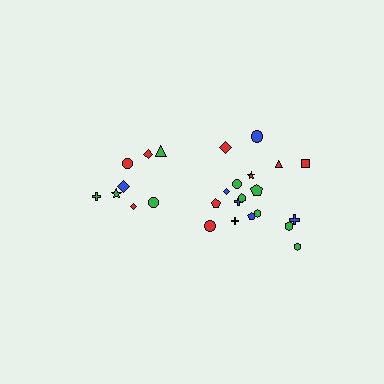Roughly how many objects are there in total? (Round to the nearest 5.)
Roughly 25 objects in total.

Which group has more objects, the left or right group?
The right group.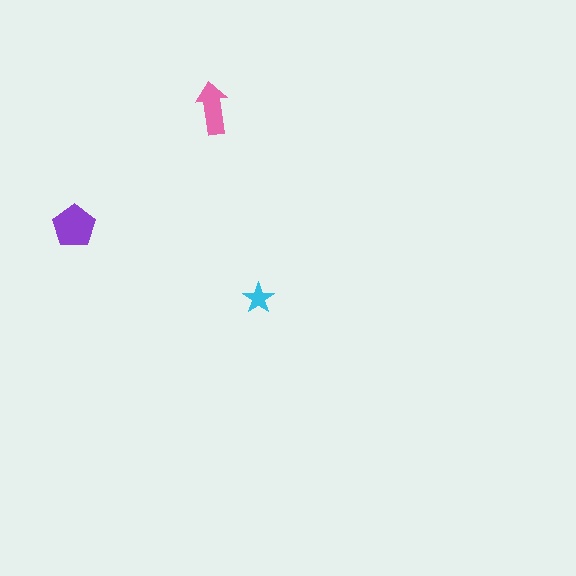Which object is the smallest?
The cyan star.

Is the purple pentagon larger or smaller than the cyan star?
Larger.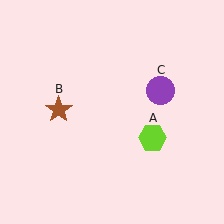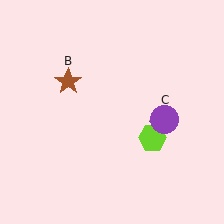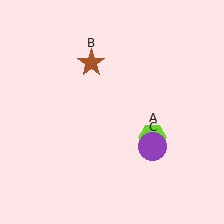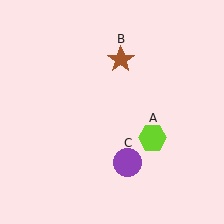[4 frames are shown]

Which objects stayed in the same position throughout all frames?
Lime hexagon (object A) remained stationary.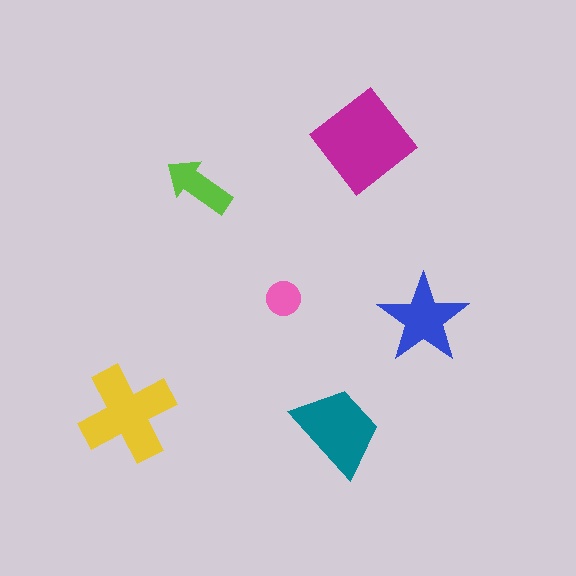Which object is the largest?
The magenta diamond.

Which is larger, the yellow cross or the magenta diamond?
The magenta diamond.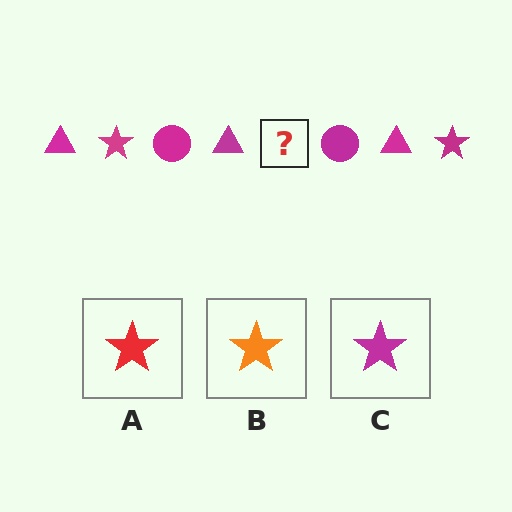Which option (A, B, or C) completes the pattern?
C.